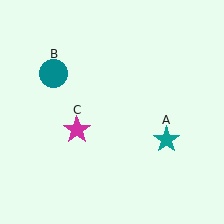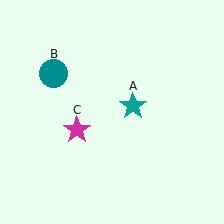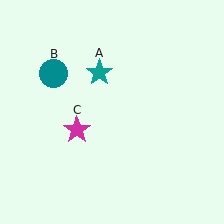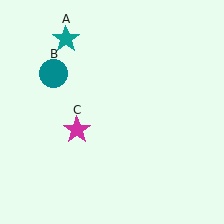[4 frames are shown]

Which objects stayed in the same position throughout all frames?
Teal circle (object B) and magenta star (object C) remained stationary.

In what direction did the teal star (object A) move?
The teal star (object A) moved up and to the left.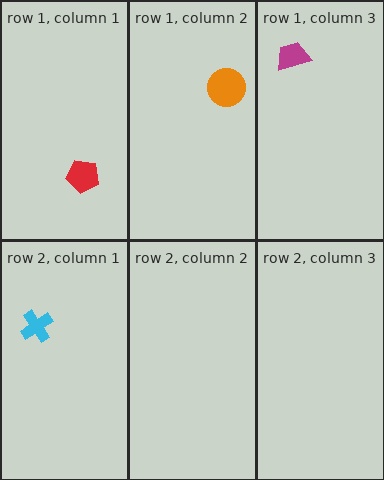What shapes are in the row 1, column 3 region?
The magenta trapezoid.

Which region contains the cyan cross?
The row 2, column 1 region.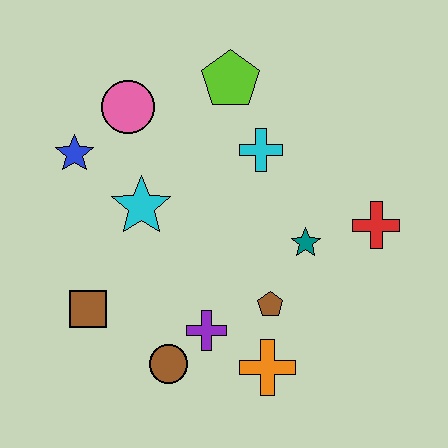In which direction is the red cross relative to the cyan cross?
The red cross is to the right of the cyan cross.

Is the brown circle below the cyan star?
Yes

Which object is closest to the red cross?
The teal star is closest to the red cross.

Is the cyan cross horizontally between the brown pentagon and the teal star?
No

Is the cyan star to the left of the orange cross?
Yes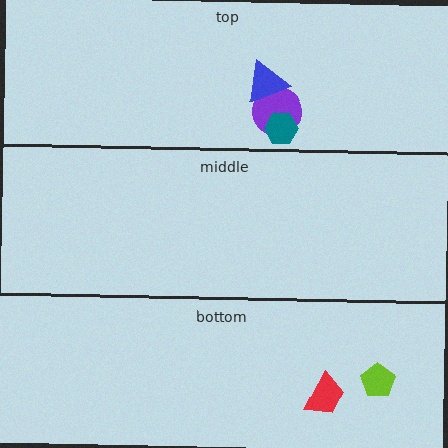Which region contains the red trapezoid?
The bottom region.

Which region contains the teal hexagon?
The top region.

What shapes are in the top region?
The purple circle, the teal hexagon, the blue triangle.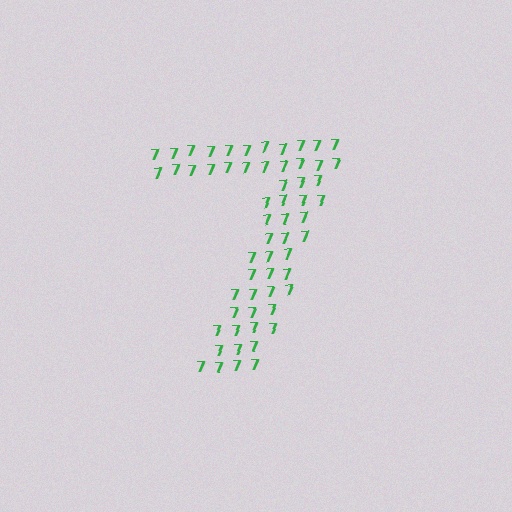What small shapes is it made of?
It is made of small digit 7's.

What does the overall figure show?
The overall figure shows the digit 7.